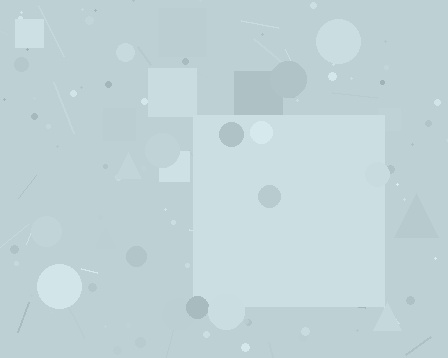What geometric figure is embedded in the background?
A square is embedded in the background.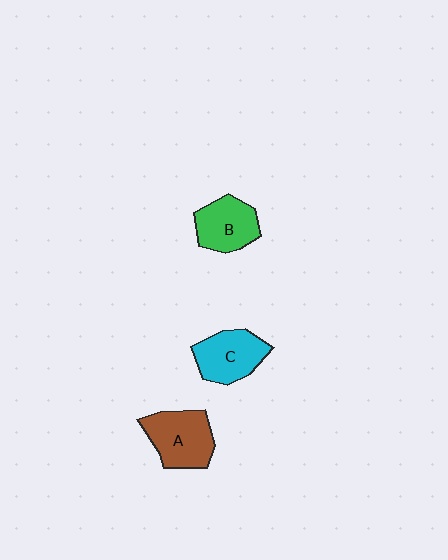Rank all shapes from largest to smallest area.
From largest to smallest: A (brown), C (cyan), B (green).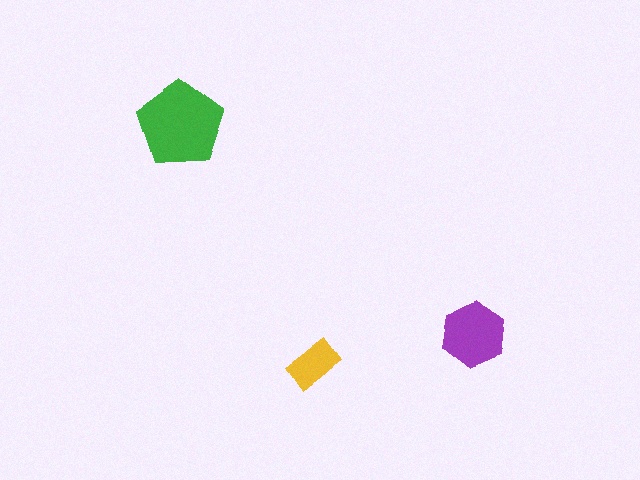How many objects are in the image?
There are 3 objects in the image.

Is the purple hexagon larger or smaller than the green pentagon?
Smaller.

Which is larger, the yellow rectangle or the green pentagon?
The green pentagon.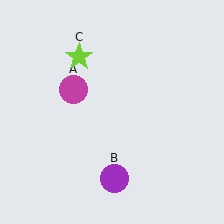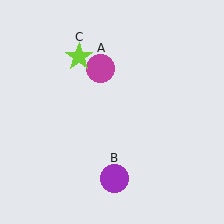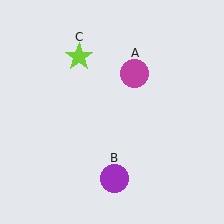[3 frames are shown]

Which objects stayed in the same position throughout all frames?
Purple circle (object B) and lime star (object C) remained stationary.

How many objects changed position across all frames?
1 object changed position: magenta circle (object A).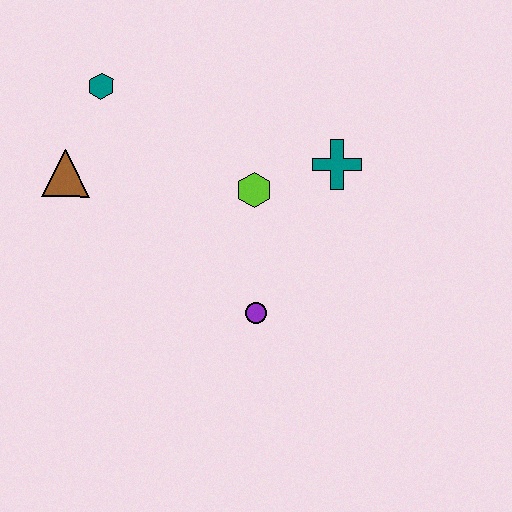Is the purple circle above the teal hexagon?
No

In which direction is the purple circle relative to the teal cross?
The purple circle is below the teal cross.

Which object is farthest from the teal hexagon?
The purple circle is farthest from the teal hexagon.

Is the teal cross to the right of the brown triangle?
Yes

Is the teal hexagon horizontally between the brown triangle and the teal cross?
Yes